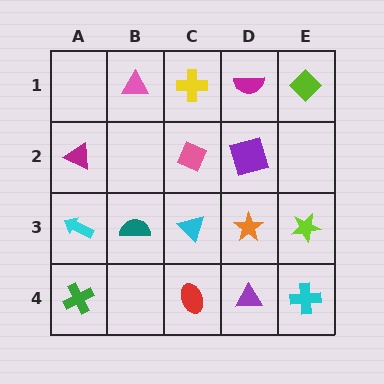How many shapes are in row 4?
4 shapes.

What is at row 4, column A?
A green cross.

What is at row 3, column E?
A lime star.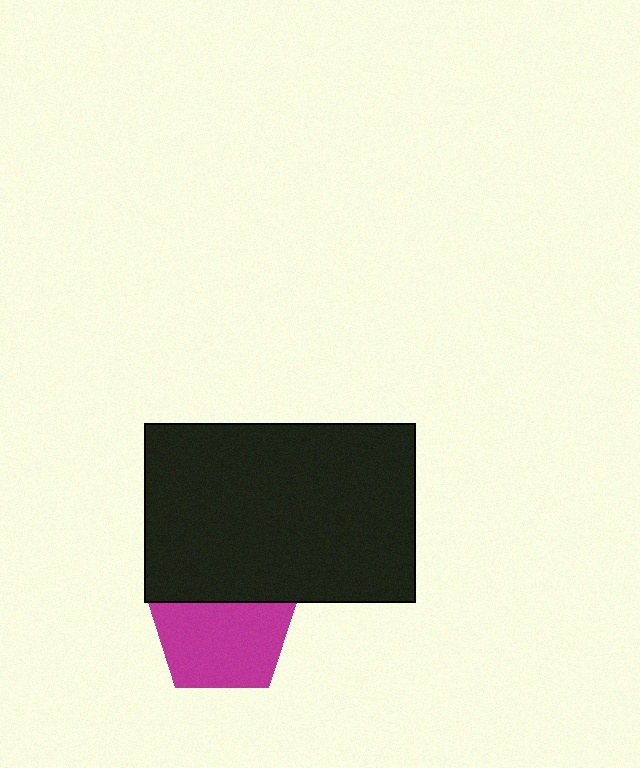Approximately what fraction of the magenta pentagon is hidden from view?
Roughly 32% of the magenta pentagon is hidden behind the black rectangle.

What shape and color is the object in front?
The object in front is a black rectangle.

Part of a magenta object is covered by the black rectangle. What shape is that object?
It is a pentagon.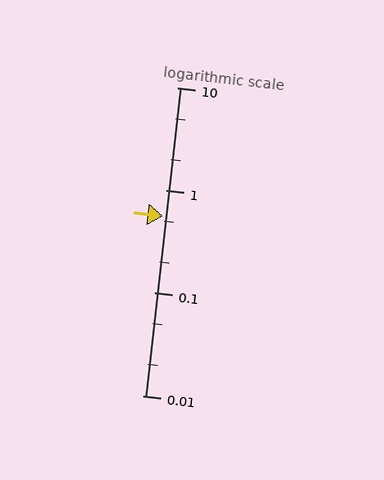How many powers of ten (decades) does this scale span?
The scale spans 3 decades, from 0.01 to 10.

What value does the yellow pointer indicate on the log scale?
The pointer indicates approximately 0.56.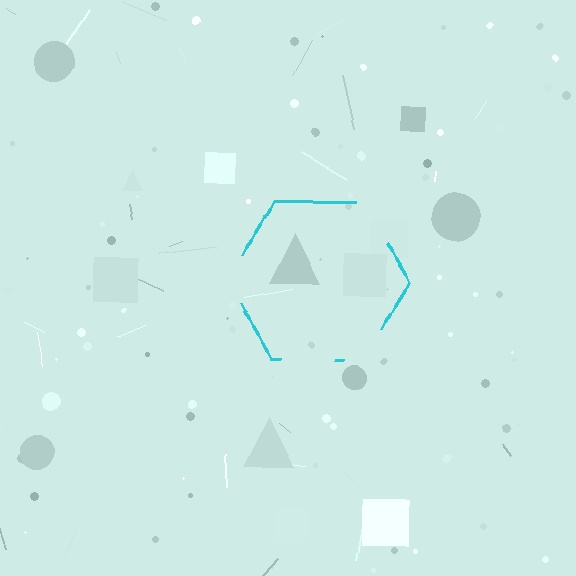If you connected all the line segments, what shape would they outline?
They would outline a hexagon.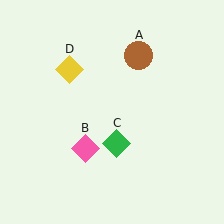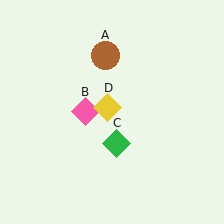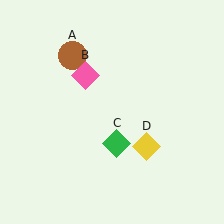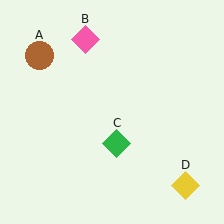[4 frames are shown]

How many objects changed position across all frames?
3 objects changed position: brown circle (object A), pink diamond (object B), yellow diamond (object D).